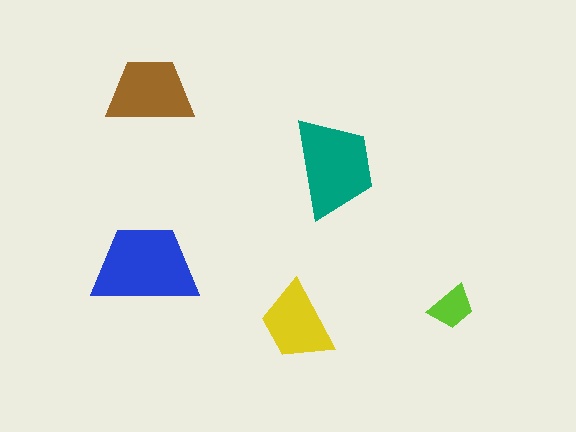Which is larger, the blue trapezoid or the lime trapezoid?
The blue one.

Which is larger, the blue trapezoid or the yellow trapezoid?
The blue one.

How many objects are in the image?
There are 5 objects in the image.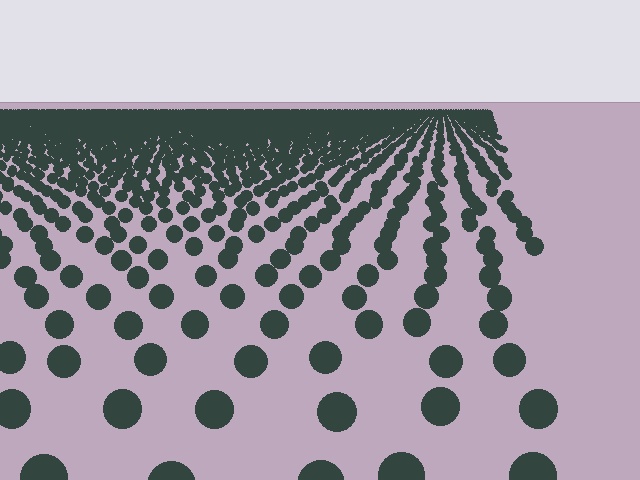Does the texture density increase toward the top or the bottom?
Density increases toward the top.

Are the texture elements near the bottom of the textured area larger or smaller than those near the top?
Larger. Near the bottom, elements are closer to the viewer and appear at a bigger on-screen size.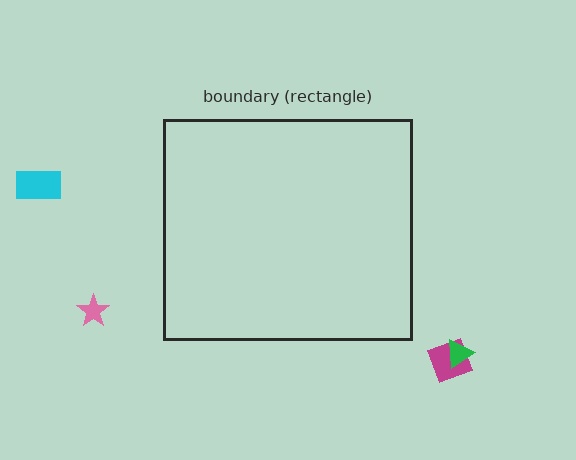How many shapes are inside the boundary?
0 inside, 4 outside.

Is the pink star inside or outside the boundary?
Outside.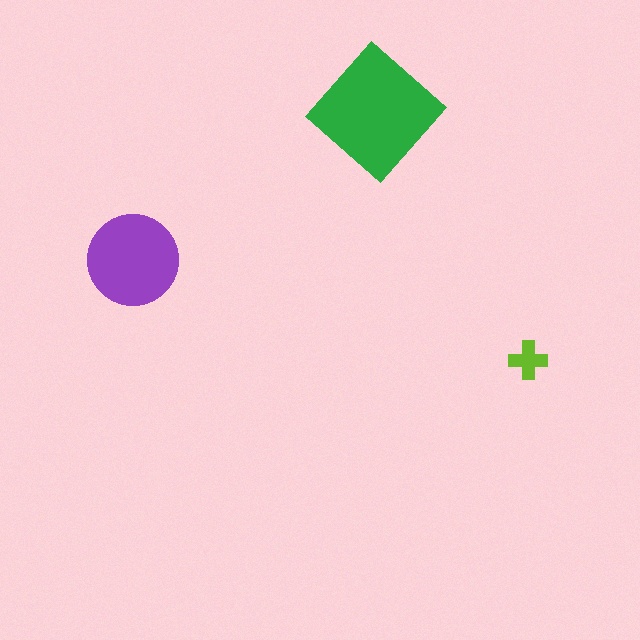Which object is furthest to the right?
The lime cross is rightmost.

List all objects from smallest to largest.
The lime cross, the purple circle, the green diamond.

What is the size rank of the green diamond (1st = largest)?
1st.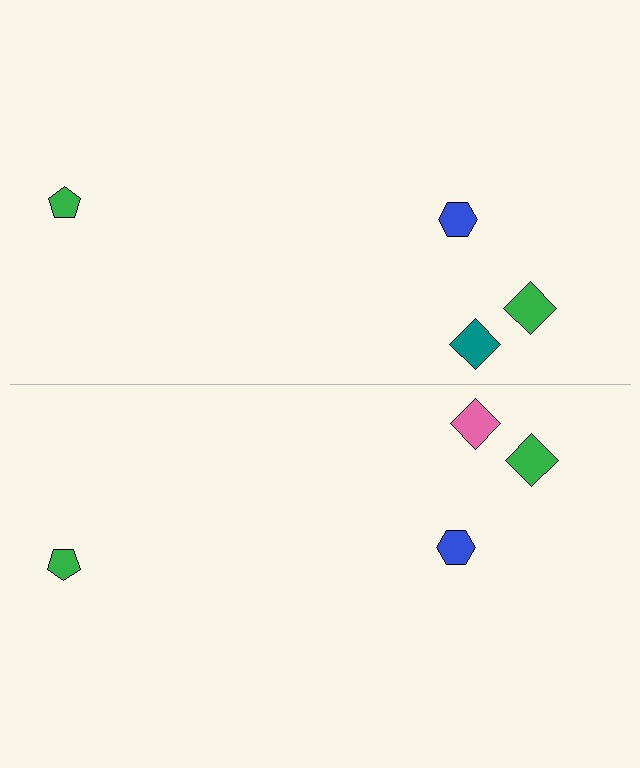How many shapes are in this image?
There are 8 shapes in this image.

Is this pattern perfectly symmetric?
No, the pattern is not perfectly symmetric. The pink diamond on the bottom side breaks the symmetry — its mirror counterpart is teal.